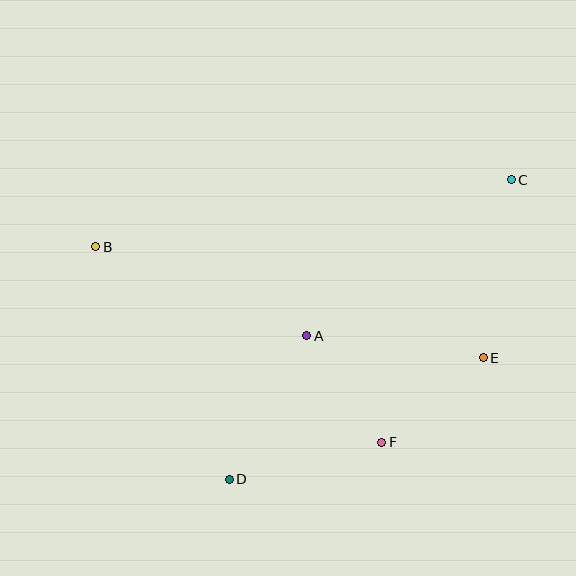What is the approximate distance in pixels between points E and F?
The distance between E and F is approximately 132 pixels.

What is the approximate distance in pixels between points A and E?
The distance between A and E is approximately 178 pixels.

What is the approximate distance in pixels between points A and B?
The distance between A and B is approximately 229 pixels.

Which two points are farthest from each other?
Points B and C are farthest from each other.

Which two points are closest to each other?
Points A and F are closest to each other.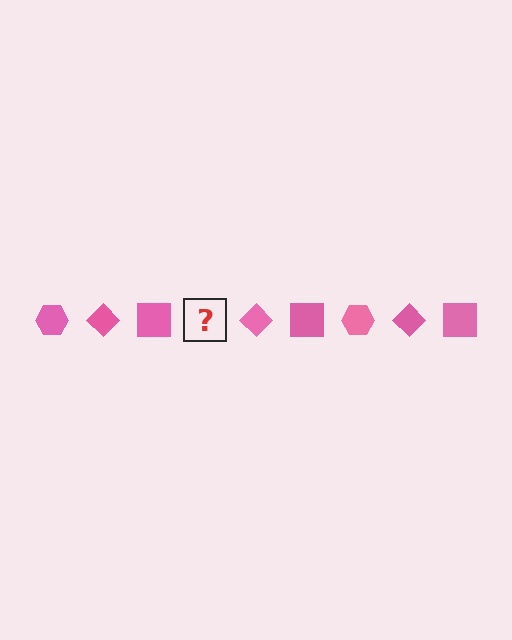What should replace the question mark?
The question mark should be replaced with a pink hexagon.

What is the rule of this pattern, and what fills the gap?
The rule is that the pattern cycles through hexagon, diamond, square shapes in pink. The gap should be filled with a pink hexagon.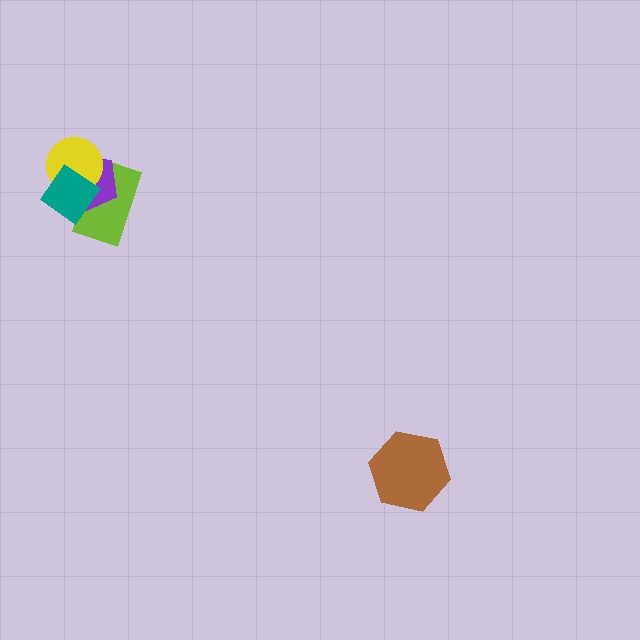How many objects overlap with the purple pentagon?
3 objects overlap with the purple pentagon.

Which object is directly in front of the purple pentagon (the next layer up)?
The yellow circle is directly in front of the purple pentagon.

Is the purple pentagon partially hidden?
Yes, it is partially covered by another shape.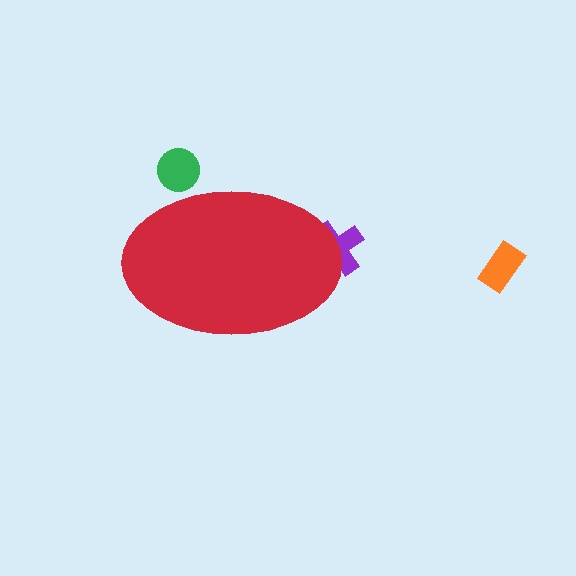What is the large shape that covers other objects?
A red ellipse.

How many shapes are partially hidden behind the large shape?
2 shapes are partially hidden.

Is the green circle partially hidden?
Yes, the green circle is partially hidden behind the red ellipse.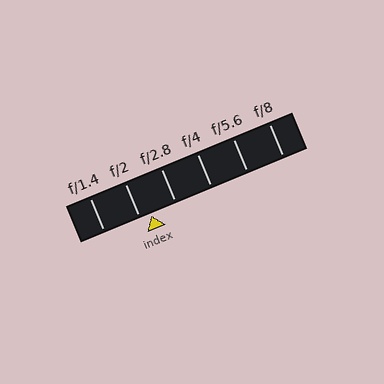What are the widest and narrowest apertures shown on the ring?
The widest aperture shown is f/1.4 and the narrowest is f/8.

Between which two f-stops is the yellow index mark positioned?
The index mark is between f/2 and f/2.8.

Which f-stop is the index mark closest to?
The index mark is closest to f/2.